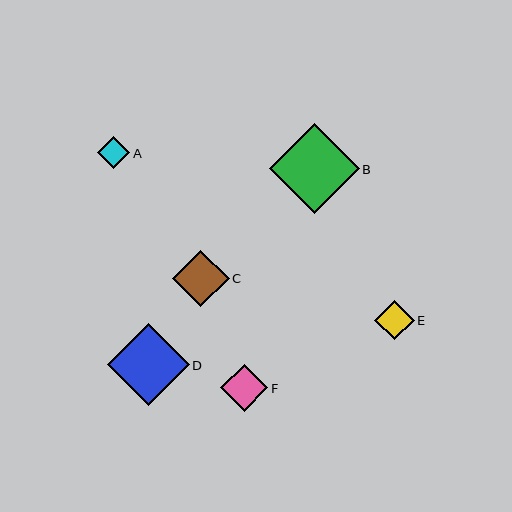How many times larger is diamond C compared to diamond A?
Diamond C is approximately 1.8 times the size of diamond A.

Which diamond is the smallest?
Diamond A is the smallest with a size of approximately 32 pixels.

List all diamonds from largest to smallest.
From largest to smallest: B, D, C, F, E, A.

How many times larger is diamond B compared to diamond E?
Diamond B is approximately 2.3 times the size of diamond E.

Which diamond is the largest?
Diamond B is the largest with a size of approximately 90 pixels.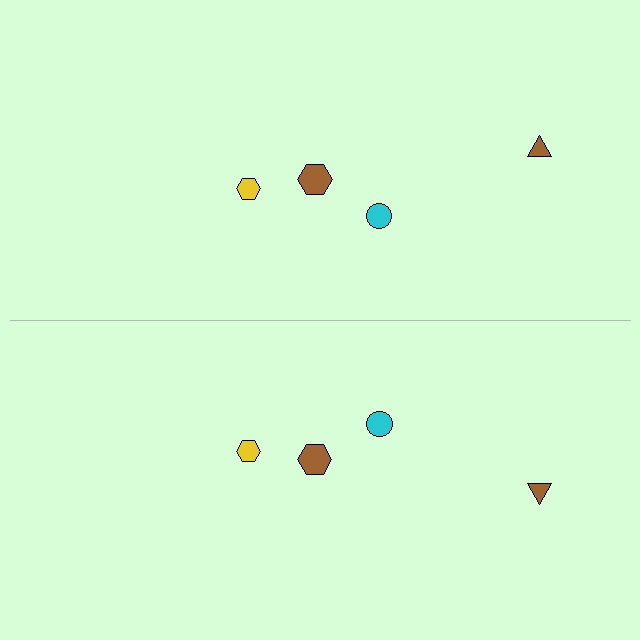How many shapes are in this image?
There are 8 shapes in this image.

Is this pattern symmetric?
Yes, this pattern has bilateral (reflection) symmetry.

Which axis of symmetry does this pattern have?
The pattern has a horizontal axis of symmetry running through the center of the image.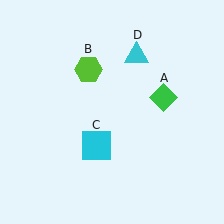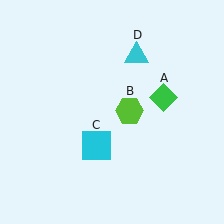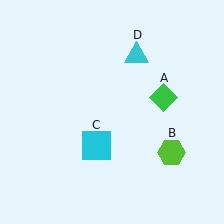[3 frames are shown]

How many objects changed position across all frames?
1 object changed position: lime hexagon (object B).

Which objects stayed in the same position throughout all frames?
Green diamond (object A) and cyan square (object C) and cyan triangle (object D) remained stationary.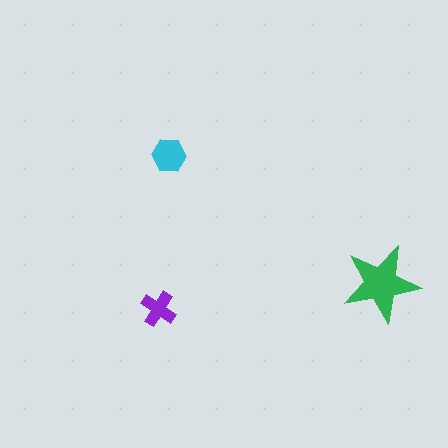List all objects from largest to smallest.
The green star, the cyan hexagon, the purple cross.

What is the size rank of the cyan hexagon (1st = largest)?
2nd.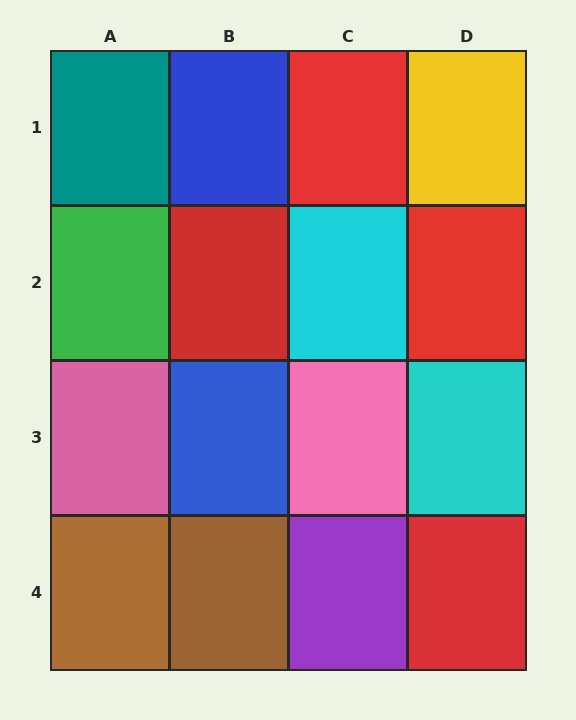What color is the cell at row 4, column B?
Brown.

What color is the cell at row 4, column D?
Red.